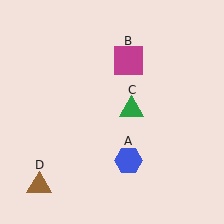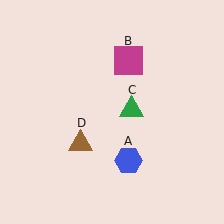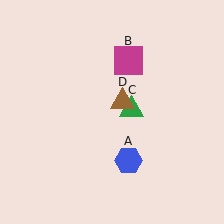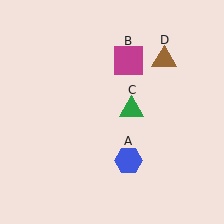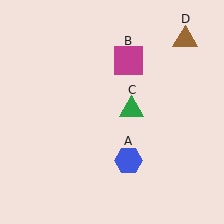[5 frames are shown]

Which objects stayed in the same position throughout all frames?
Blue hexagon (object A) and magenta square (object B) and green triangle (object C) remained stationary.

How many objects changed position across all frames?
1 object changed position: brown triangle (object D).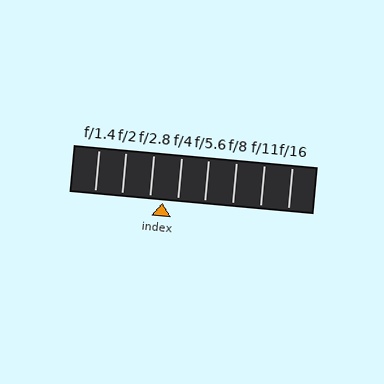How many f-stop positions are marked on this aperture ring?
There are 8 f-stop positions marked.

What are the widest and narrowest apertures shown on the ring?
The widest aperture shown is f/1.4 and the narrowest is f/16.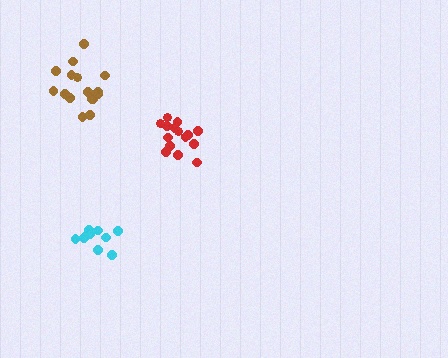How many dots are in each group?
Group 1: 10 dots, Group 2: 15 dots, Group 3: 16 dots (41 total).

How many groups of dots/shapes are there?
There are 3 groups.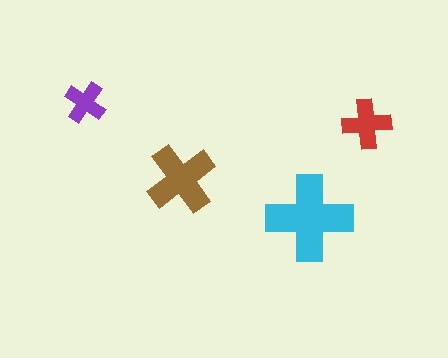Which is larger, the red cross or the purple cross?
The red one.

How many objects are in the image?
There are 4 objects in the image.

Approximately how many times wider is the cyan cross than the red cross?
About 2 times wider.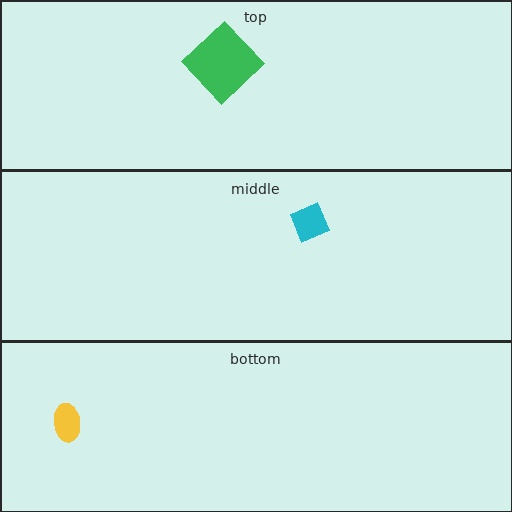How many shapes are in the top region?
1.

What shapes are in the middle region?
The cyan diamond.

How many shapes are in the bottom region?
1.